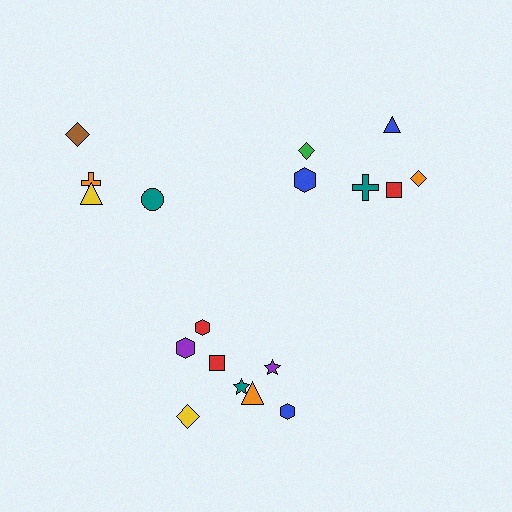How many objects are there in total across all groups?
There are 18 objects.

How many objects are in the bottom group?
There are 8 objects.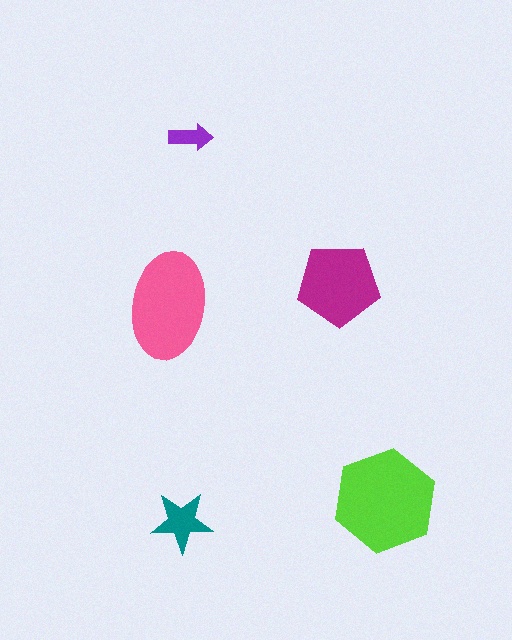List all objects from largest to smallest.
The lime hexagon, the pink ellipse, the magenta pentagon, the teal star, the purple arrow.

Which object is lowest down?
The teal star is bottommost.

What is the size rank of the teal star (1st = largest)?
4th.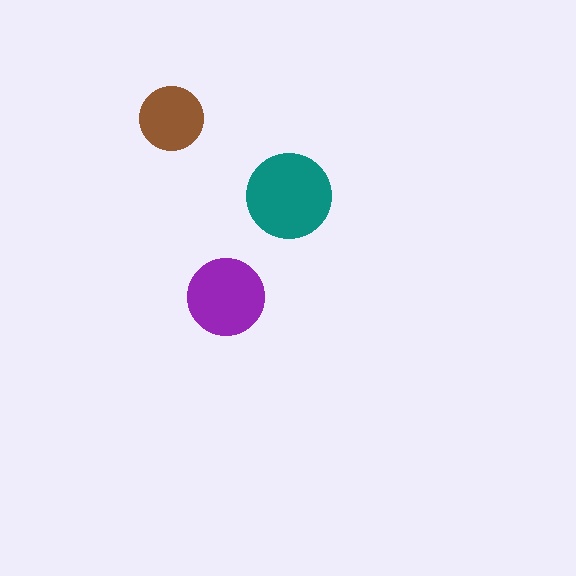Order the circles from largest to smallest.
the teal one, the purple one, the brown one.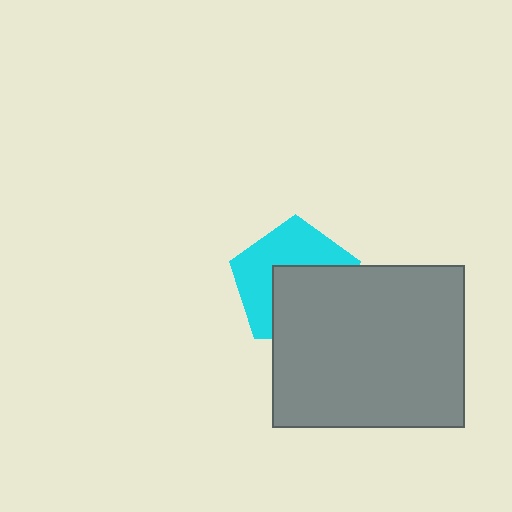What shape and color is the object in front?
The object in front is a gray rectangle.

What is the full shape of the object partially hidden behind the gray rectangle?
The partially hidden object is a cyan pentagon.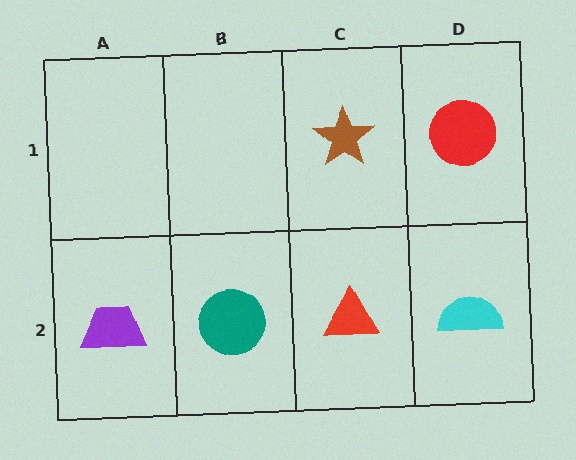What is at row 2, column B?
A teal circle.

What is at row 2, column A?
A purple trapezoid.